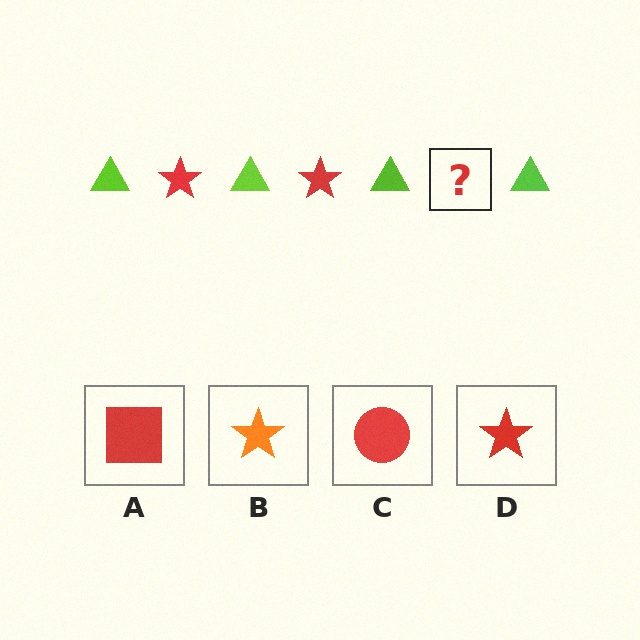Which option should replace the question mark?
Option D.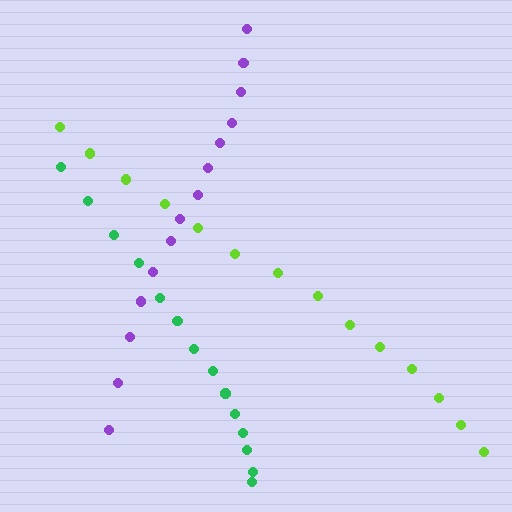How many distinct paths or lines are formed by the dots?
There are 3 distinct paths.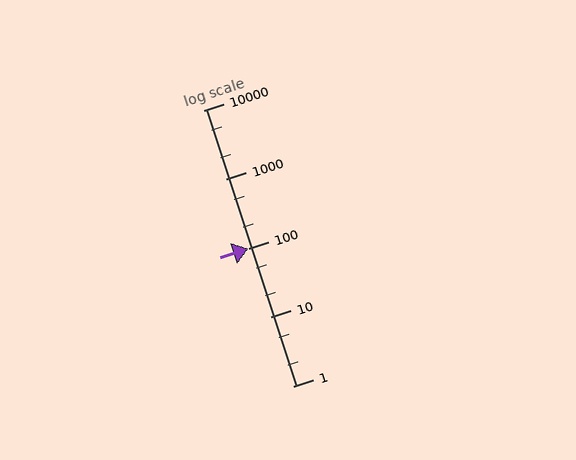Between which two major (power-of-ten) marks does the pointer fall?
The pointer is between 100 and 1000.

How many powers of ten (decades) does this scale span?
The scale spans 4 decades, from 1 to 10000.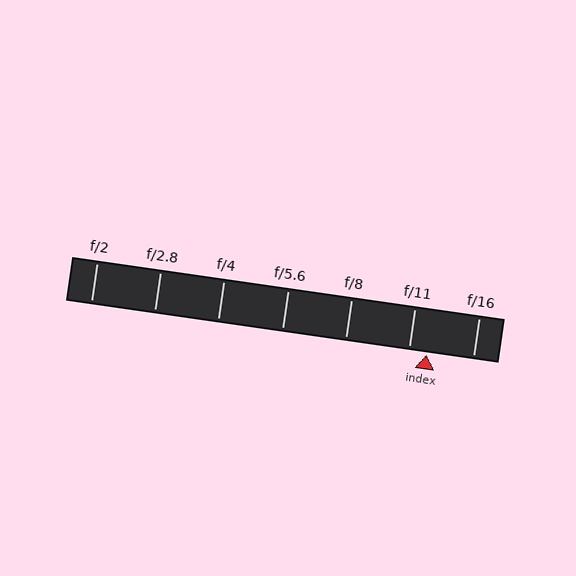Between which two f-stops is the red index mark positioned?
The index mark is between f/11 and f/16.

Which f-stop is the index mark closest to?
The index mark is closest to f/11.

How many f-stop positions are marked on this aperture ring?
There are 7 f-stop positions marked.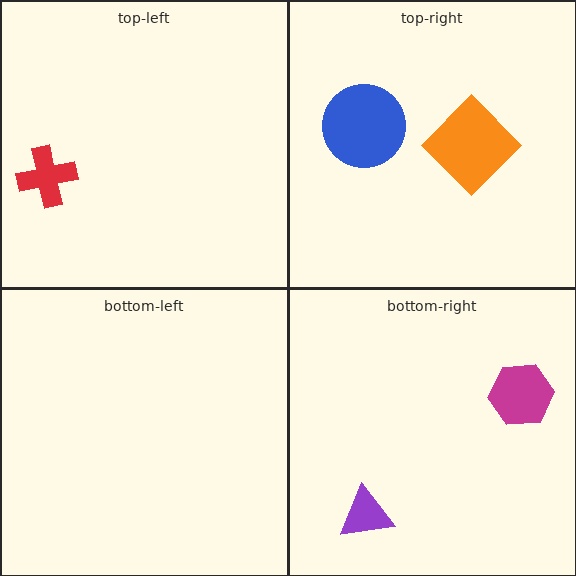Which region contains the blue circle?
The top-right region.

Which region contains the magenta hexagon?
The bottom-right region.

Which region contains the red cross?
The top-left region.